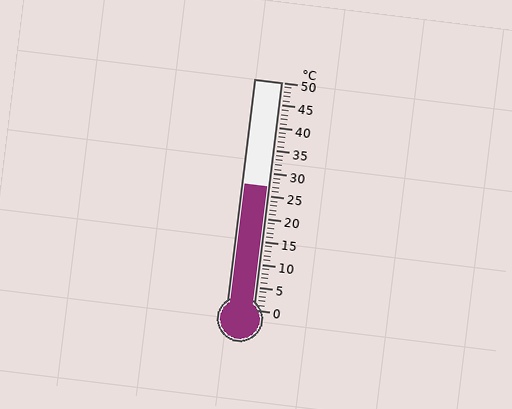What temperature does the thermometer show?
The thermometer shows approximately 27°C.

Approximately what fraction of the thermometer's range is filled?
The thermometer is filled to approximately 55% of its range.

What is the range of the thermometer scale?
The thermometer scale ranges from 0°C to 50°C.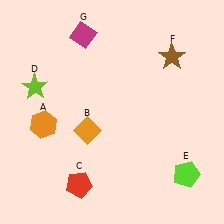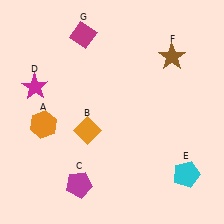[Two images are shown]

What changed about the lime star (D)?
In Image 1, D is lime. In Image 2, it changed to magenta.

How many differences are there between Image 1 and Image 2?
There are 3 differences between the two images.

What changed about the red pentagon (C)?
In Image 1, C is red. In Image 2, it changed to magenta.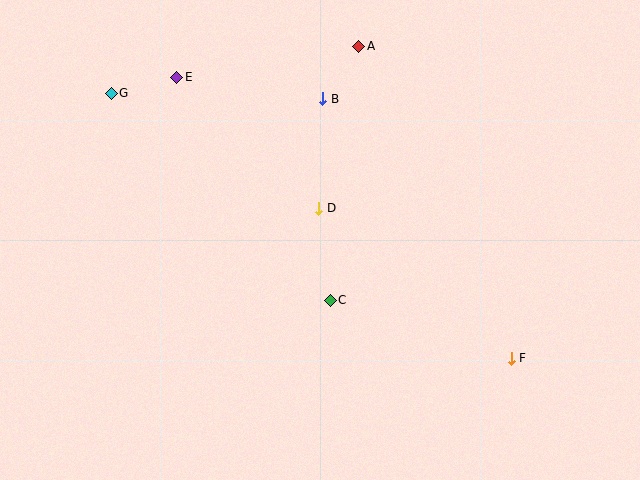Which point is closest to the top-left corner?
Point G is closest to the top-left corner.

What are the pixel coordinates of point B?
Point B is at (323, 99).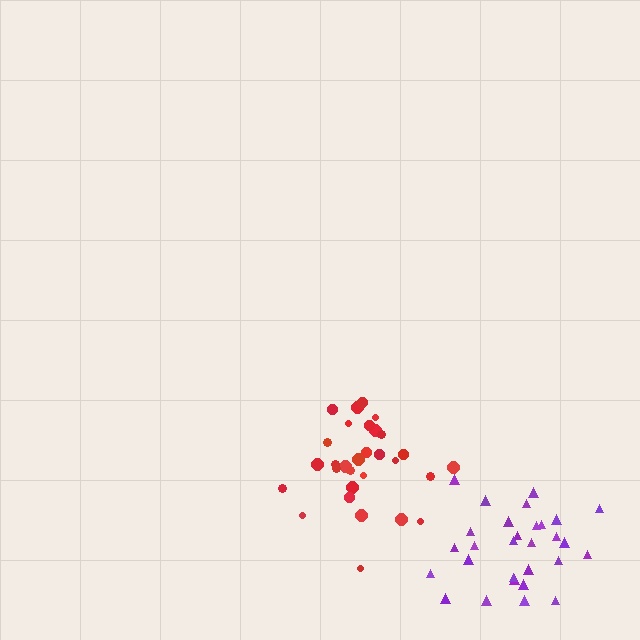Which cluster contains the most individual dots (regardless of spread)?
Red (30).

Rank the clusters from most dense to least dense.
red, purple.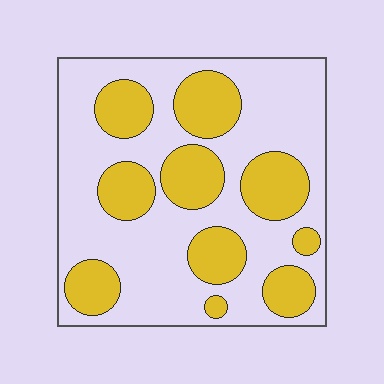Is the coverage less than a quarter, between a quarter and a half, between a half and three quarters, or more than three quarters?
Between a quarter and a half.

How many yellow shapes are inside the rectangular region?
10.